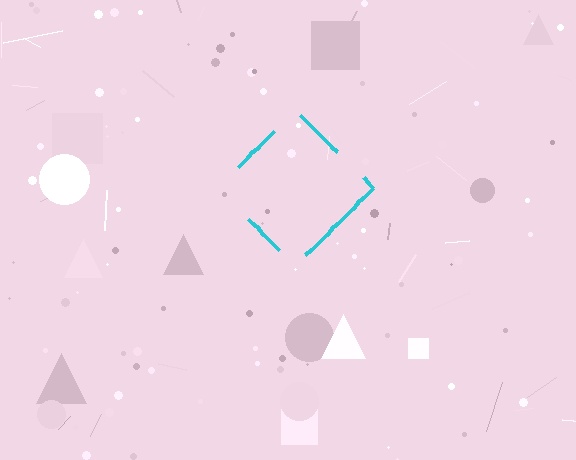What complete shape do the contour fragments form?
The contour fragments form a diamond.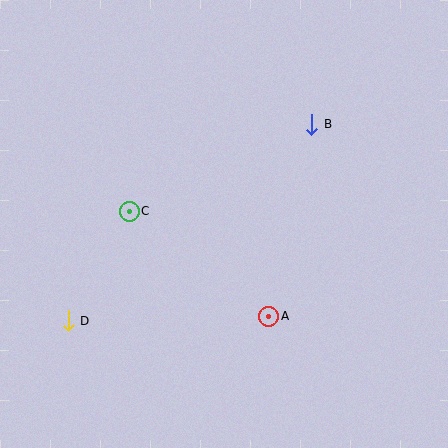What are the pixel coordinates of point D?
Point D is at (68, 321).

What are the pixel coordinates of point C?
Point C is at (129, 211).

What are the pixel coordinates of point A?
Point A is at (269, 316).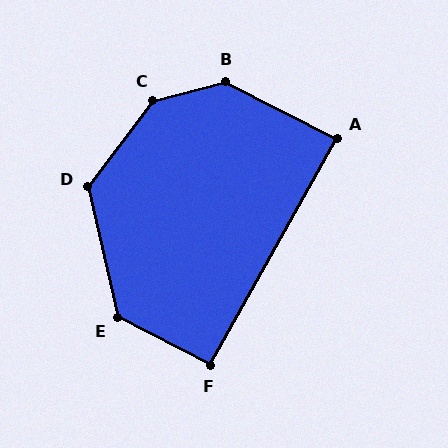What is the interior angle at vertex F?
Approximately 92 degrees (approximately right).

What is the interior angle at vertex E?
Approximately 130 degrees (obtuse).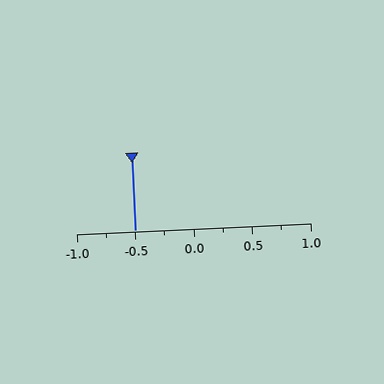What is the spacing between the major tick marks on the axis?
The major ticks are spaced 0.5 apart.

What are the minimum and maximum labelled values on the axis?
The axis runs from -1.0 to 1.0.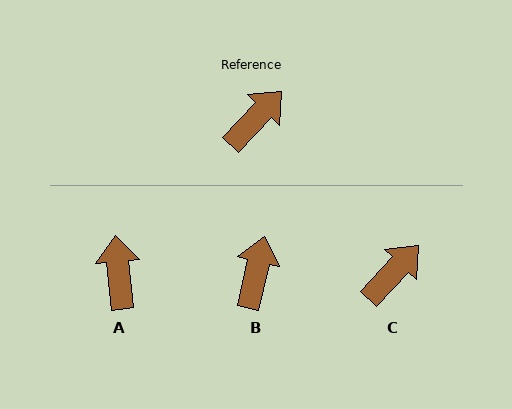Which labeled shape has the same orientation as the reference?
C.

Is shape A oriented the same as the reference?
No, it is off by about 49 degrees.